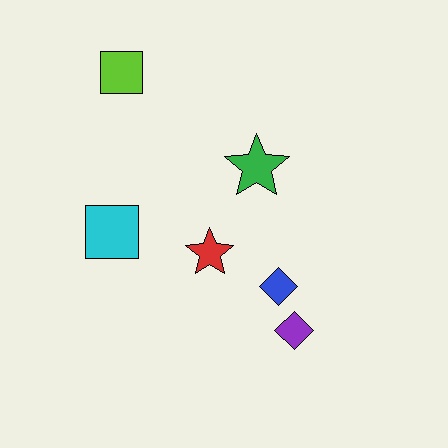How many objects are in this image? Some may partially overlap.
There are 6 objects.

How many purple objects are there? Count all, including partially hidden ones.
There is 1 purple object.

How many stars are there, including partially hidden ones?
There are 2 stars.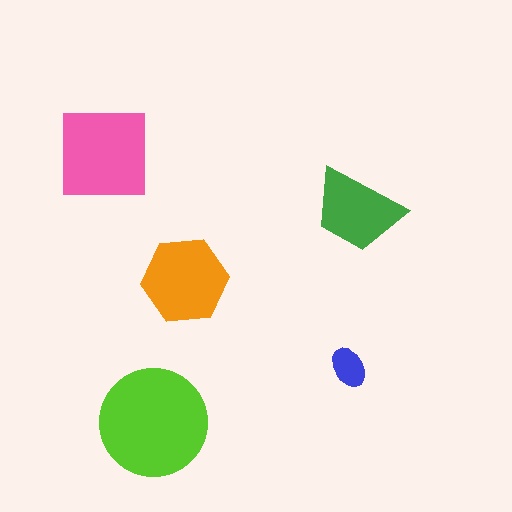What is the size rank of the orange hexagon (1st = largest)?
3rd.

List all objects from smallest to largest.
The blue ellipse, the green trapezoid, the orange hexagon, the pink square, the lime circle.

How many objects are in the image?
There are 5 objects in the image.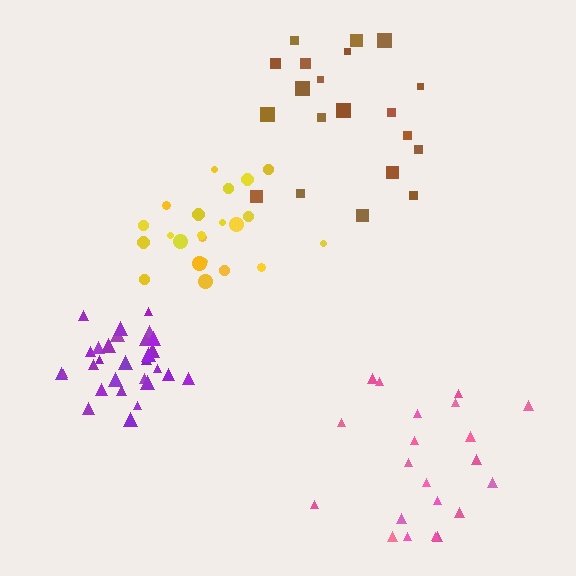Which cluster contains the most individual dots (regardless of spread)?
Purple (30).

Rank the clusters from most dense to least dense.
purple, yellow, pink, brown.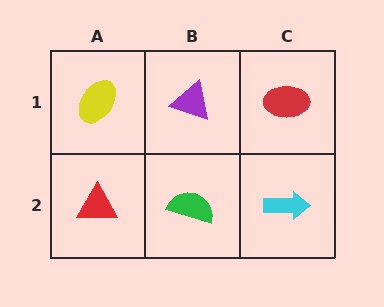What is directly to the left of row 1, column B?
A yellow ellipse.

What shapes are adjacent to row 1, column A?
A red triangle (row 2, column A), a purple triangle (row 1, column B).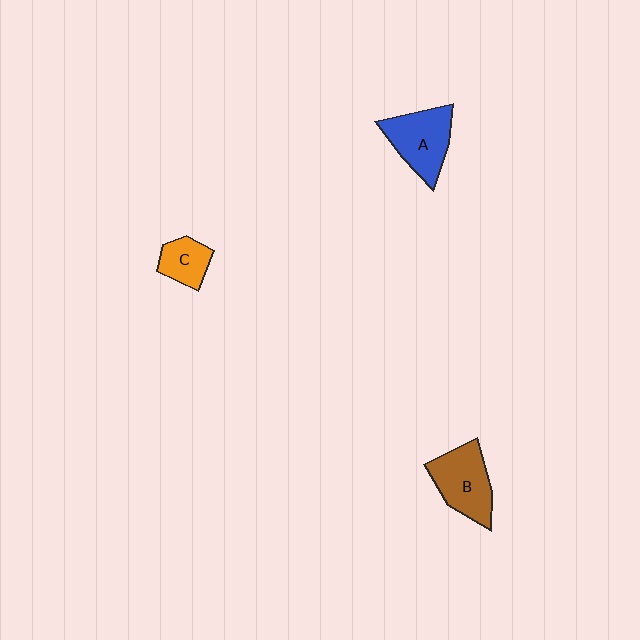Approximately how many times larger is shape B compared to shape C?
Approximately 1.8 times.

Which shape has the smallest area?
Shape C (orange).